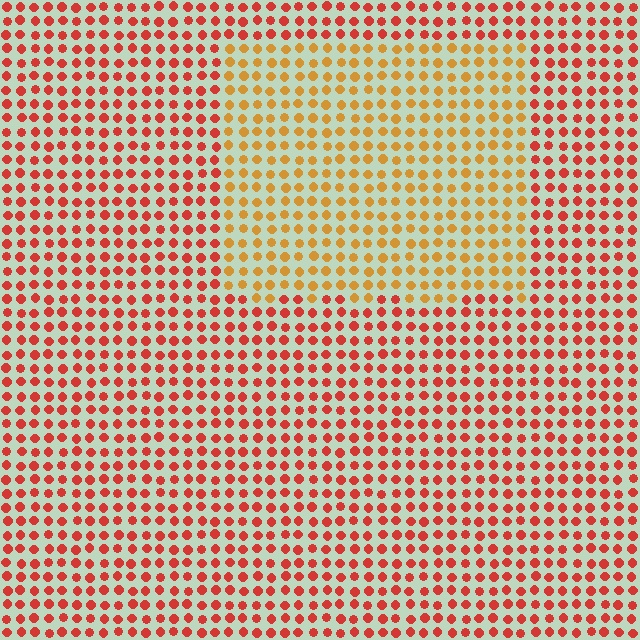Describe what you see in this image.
The image is filled with small red elements in a uniform arrangement. A rectangle-shaped region is visible where the elements are tinted to a slightly different hue, forming a subtle color boundary.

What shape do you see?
I see a rectangle.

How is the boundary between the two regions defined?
The boundary is defined purely by a slight shift in hue (about 35 degrees). Spacing, size, and orientation are identical on both sides.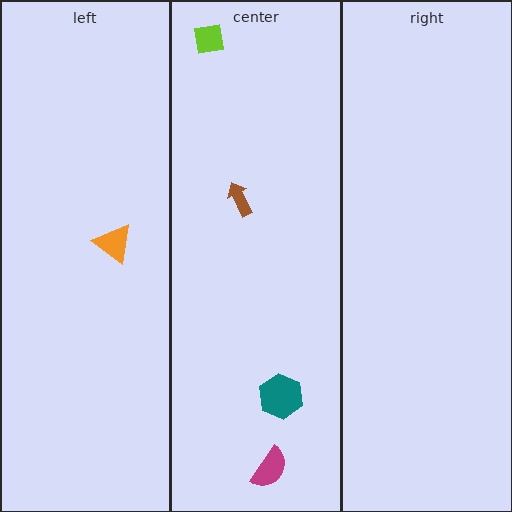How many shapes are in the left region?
1.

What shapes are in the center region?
The brown arrow, the magenta semicircle, the lime square, the teal hexagon.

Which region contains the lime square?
The center region.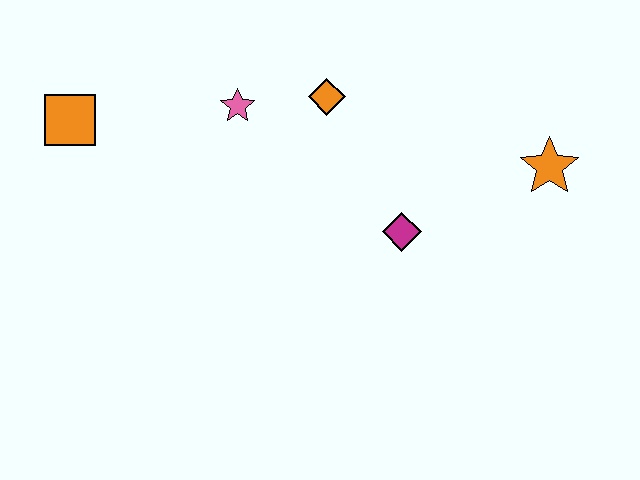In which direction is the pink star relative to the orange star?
The pink star is to the left of the orange star.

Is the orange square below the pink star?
Yes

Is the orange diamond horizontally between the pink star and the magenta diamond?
Yes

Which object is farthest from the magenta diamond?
The orange square is farthest from the magenta diamond.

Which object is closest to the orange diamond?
The pink star is closest to the orange diamond.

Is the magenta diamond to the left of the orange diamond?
No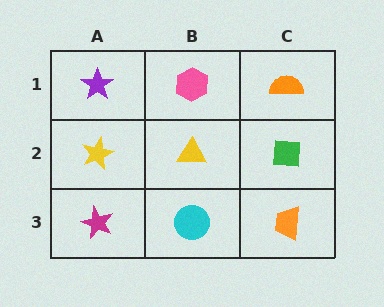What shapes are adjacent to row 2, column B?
A pink hexagon (row 1, column B), a cyan circle (row 3, column B), a yellow star (row 2, column A), a green square (row 2, column C).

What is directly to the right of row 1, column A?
A pink hexagon.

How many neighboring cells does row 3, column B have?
3.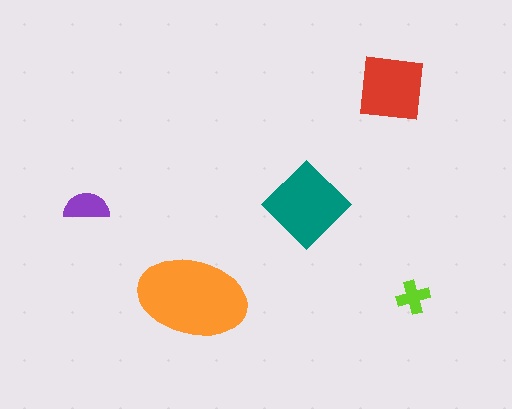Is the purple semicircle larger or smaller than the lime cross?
Larger.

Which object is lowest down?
The orange ellipse is bottommost.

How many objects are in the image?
There are 5 objects in the image.